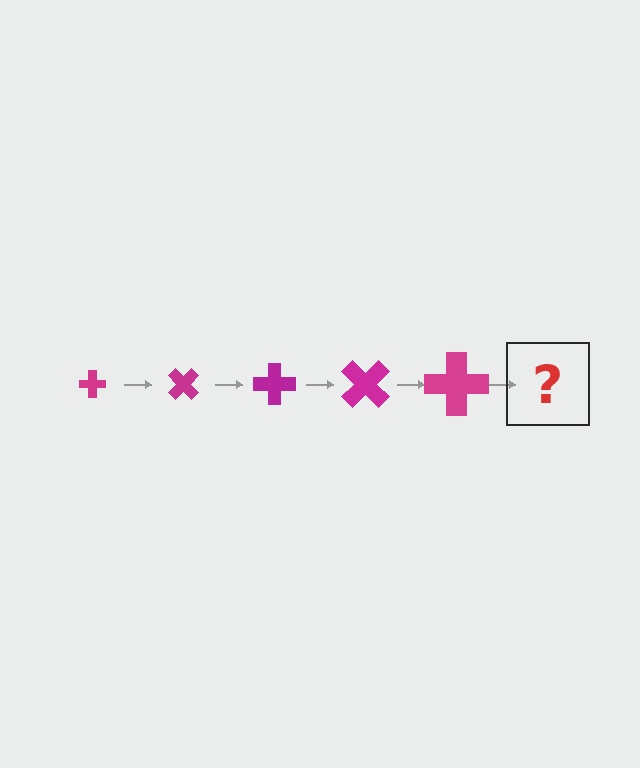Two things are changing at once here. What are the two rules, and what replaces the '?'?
The two rules are that the cross grows larger each step and it rotates 45 degrees each step. The '?' should be a cross, larger than the previous one and rotated 225 degrees from the start.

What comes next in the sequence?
The next element should be a cross, larger than the previous one and rotated 225 degrees from the start.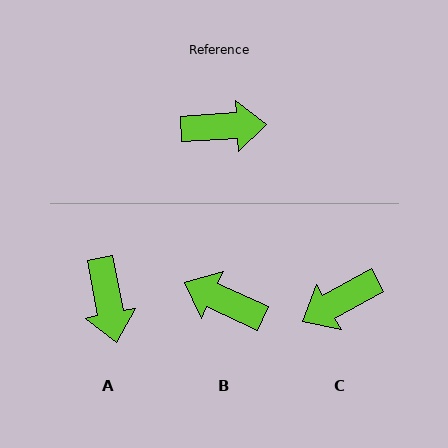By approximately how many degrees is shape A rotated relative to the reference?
Approximately 83 degrees clockwise.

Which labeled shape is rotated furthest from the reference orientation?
C, about 155 degrees away.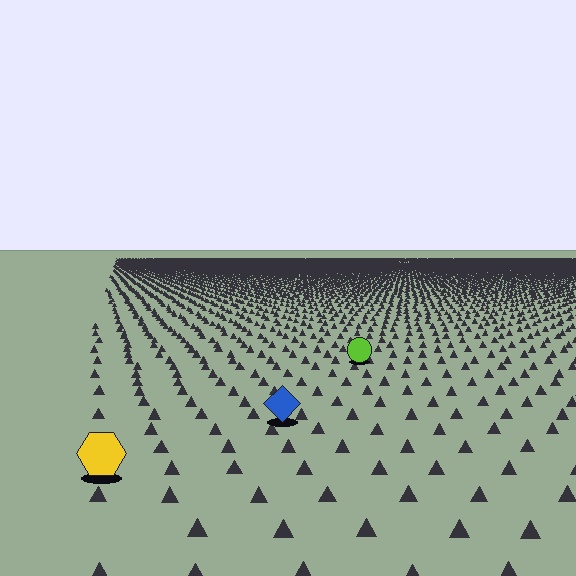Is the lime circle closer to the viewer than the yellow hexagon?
No. The yellow hexagon is closer — you can tell from the texture gradient: the ground texture is coarser near it.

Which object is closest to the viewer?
The yellow hexagon is closest. The texture marks near it are larger and more spread out.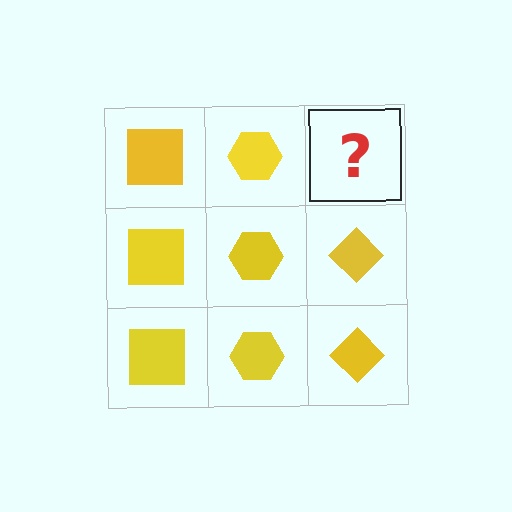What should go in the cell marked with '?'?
The missing cell should contain a yellow diamond.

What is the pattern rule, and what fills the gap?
The rule is that each column has a consistent shape. The gap should be filled with a yellow diamond.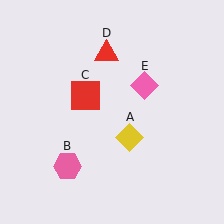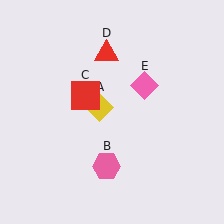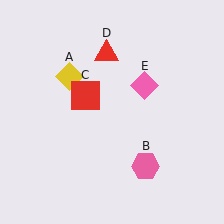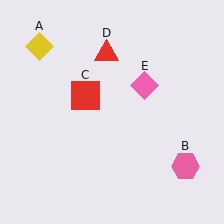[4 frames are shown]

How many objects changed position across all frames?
2 objects changed position: yellow diamond (object A), pink hexagon (object B).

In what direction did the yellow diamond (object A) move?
The yellow diamond (object A) moved up and to the left.